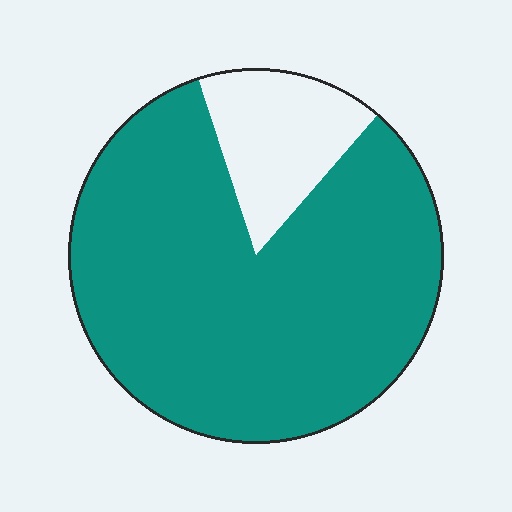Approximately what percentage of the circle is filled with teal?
Approximately 85%.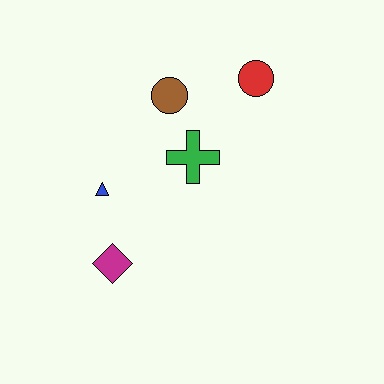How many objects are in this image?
There are 5 objects.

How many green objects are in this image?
There is 1 green object.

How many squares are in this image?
There are no squares.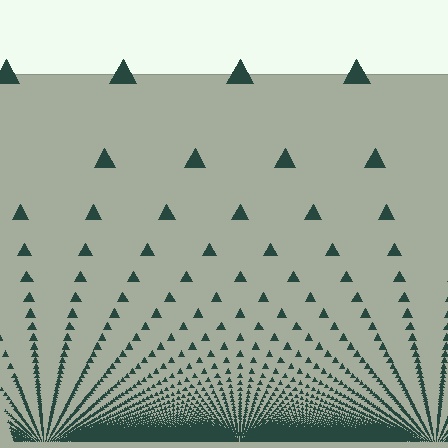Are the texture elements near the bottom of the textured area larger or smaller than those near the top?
Smaller. The gradient is inverted — elements near the bottom are smaller and denser.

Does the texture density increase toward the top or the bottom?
Density increases toward the bottom.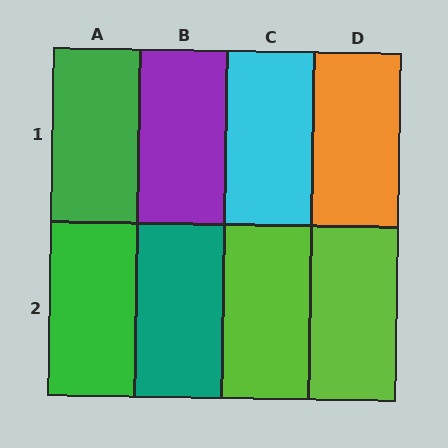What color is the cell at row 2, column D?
Lime.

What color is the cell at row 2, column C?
Lime.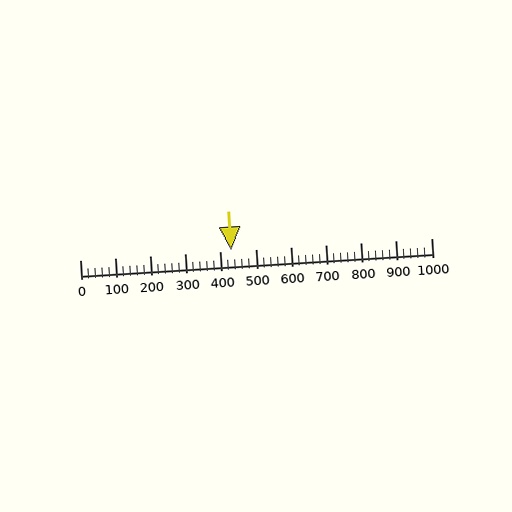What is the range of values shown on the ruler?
The ruler shows values from 0 to 1000.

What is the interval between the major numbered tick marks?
The major tick marks are spaced 100 units apart.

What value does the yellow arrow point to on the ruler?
The yellow arrow points to approximately 432.